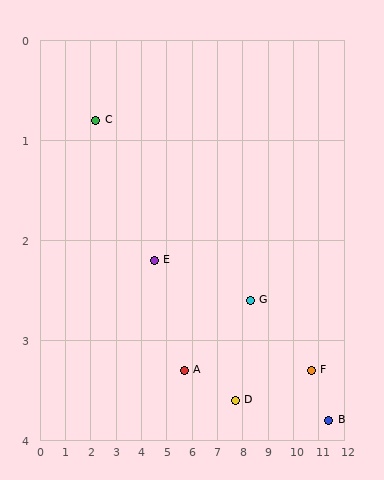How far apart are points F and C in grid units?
Points F and C are about 8.9 grid units apart.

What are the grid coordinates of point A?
Point A is at approximately (5.7, 3.3).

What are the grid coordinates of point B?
Point B is at approximately (11.4, 3.8).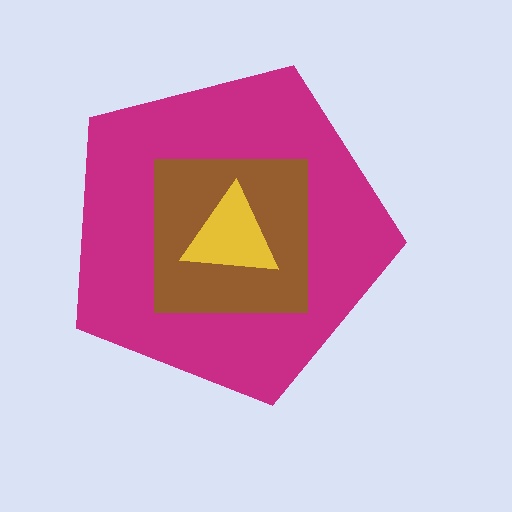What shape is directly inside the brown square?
The yellow triangle.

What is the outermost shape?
The magenta pentagon.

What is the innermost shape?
The yellow triangle.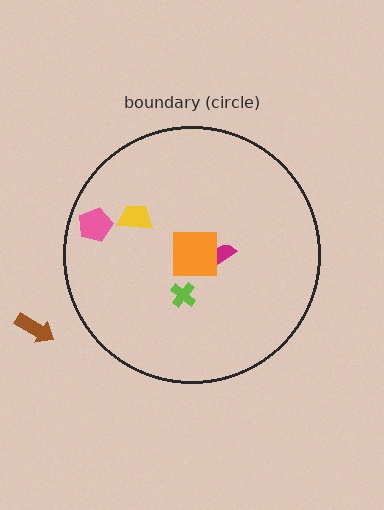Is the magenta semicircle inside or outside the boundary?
Inside.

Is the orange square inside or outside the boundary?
Inside.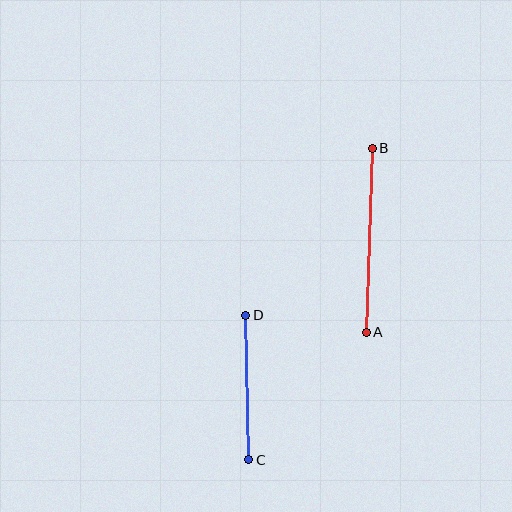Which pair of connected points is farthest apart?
Points A and B are farthest apart.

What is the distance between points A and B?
The distance is approximately 184 pixels.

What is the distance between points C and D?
The distance is approximately 145 pixels.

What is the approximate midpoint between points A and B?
The midpoint is at approximately (369, 240) pixels.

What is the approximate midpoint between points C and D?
The midpoint is at approximately (247, 388) pixels.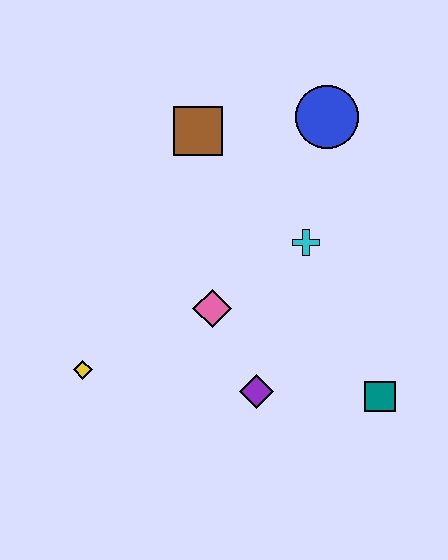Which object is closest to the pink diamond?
The purple diamond is closest to the pink diamond.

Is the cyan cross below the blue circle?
Yes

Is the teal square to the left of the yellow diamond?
No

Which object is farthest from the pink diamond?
The blue circle is farthest from the pink diamond.